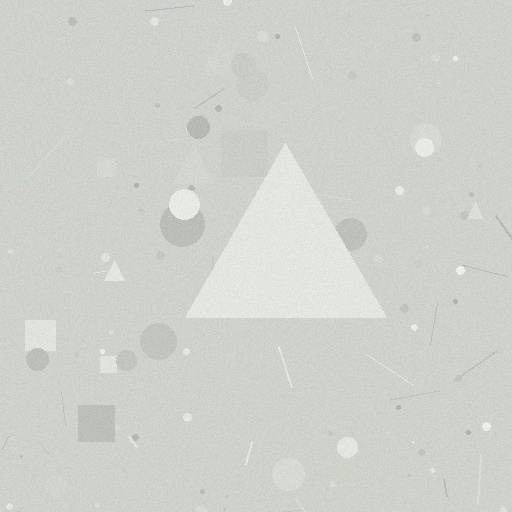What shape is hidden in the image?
A triangle is hidden in the image.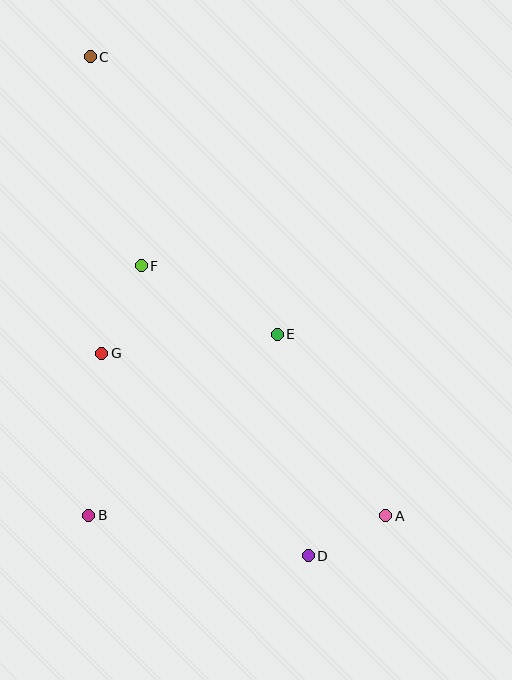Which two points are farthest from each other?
Points A and C are farthest from each other.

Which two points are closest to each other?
Points A and D are closest to each other.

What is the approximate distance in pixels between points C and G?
The distance between C and G is approximately 296 pixels.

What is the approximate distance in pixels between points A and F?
The distance between A and F is approximately 350 pixels.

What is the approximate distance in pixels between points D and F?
The distance between D and F is approximately 334 pixels.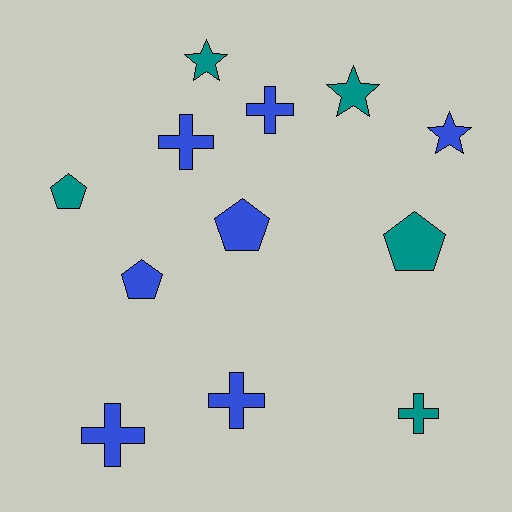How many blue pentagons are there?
There are 2 blue pentagons.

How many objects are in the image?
There are 12 objects.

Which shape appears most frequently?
Cross, with 5 objects.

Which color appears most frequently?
Blue, with 7 objects.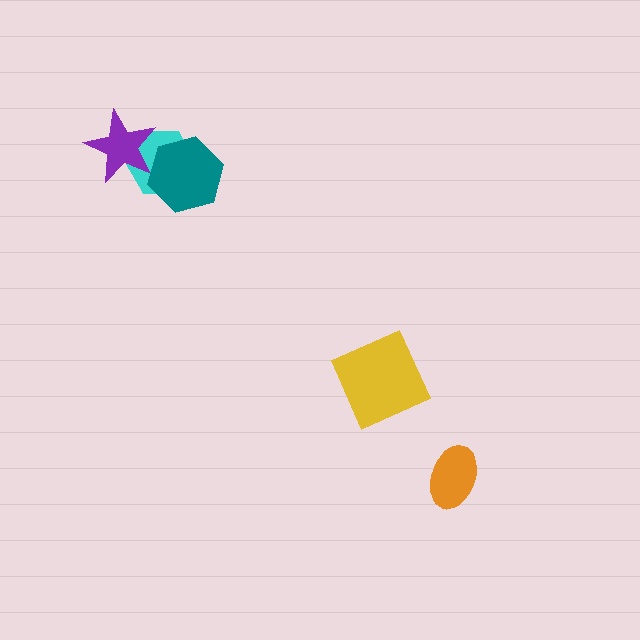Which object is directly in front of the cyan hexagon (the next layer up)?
The purple star is directly in front of the cyan hexagon.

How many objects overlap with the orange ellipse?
0 objects overlap with the orange ellipse.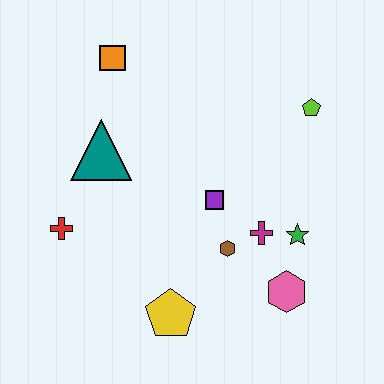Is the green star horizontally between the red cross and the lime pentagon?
Yes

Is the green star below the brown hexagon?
No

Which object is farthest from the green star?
The orange square is farthest from the green star.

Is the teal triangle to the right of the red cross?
Yes